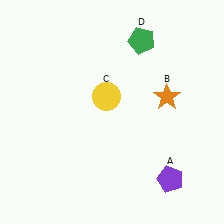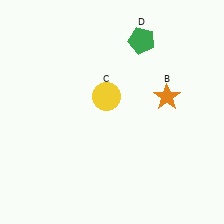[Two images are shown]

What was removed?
The purple pentagon (A) was removed in Image 2.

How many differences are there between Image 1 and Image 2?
There is 1 difference between the two images.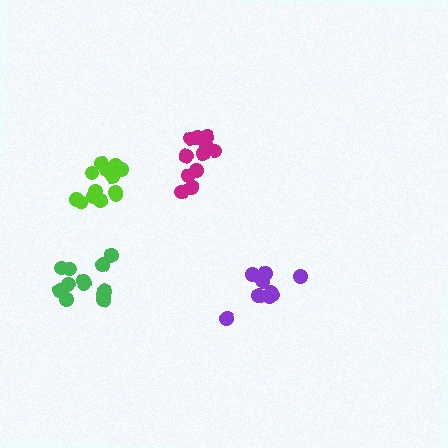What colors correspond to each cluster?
The clusters are colored: magenta, purple, green, lime.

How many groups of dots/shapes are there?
There are 4 groups.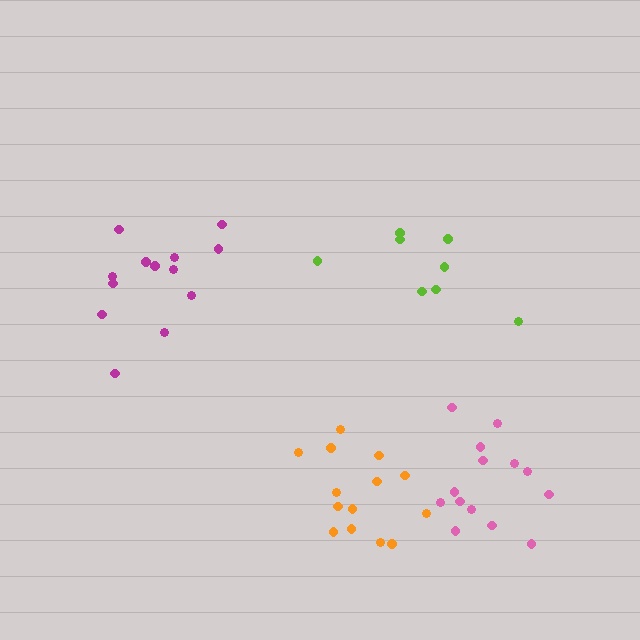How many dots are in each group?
Group 1: 14 dots, Group 2: 13 dots, Group 3: 14 dots, Group 4: 8 dots (49 total).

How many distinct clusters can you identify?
There are 4 distinct clusters.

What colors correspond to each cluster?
The clusters are colored: orange, magenta, pink, lime.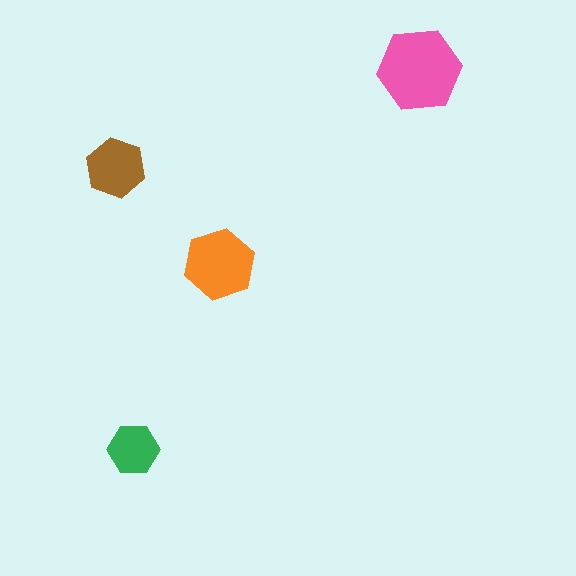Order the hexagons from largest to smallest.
the pink one, the orange one, the brown one, the green one.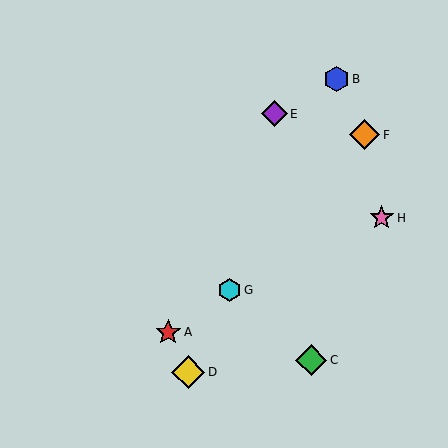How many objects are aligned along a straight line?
3 objects (B, D, G) are aligned along a straight line.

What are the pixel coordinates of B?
Object B is at (337, 79).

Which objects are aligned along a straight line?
Objects B, D, G are aligned along a straight line.